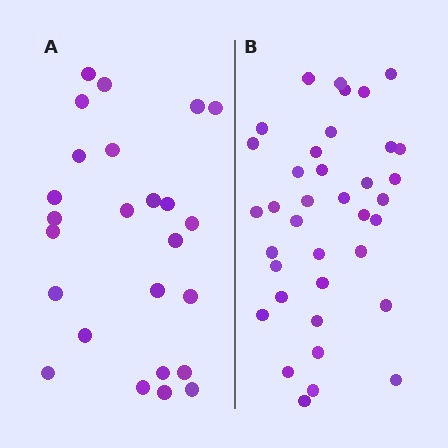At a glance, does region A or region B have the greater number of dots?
Region B (the right region) has more dots.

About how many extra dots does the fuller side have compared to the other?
Region B has roughly 12 or so more dots than region A.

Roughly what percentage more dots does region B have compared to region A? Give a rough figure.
About 50% more.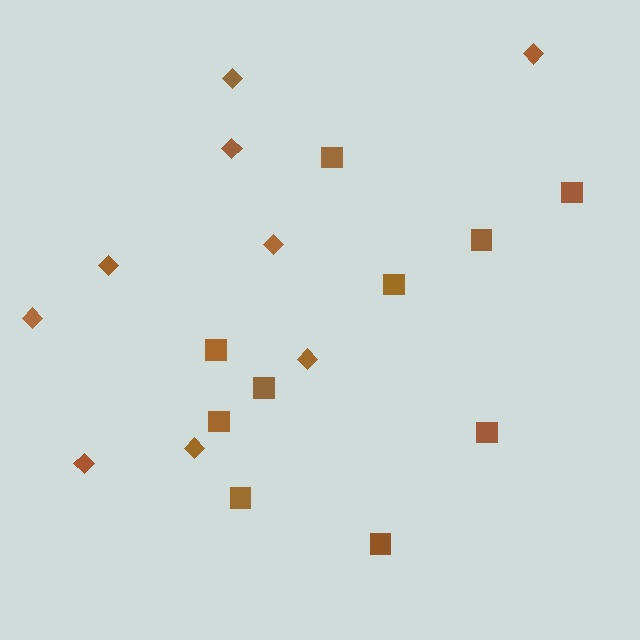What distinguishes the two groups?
There are 2 groups: one group of squares (10) and one group of diamonds (9).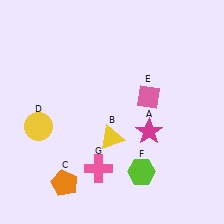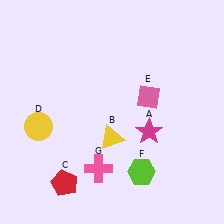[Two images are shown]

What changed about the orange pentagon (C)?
In Image 1, C is orange. In Image 2, it changed to red.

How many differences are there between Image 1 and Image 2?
There is 1 difference between the two images.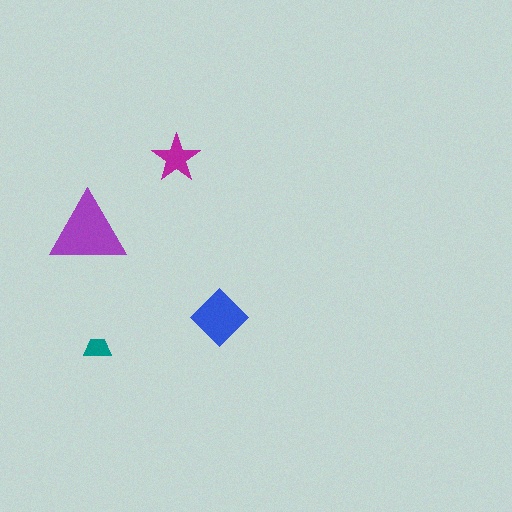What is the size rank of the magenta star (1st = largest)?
3rd.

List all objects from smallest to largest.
The teal trapezoid, the magenta star, the blue diamond, the purple triangle.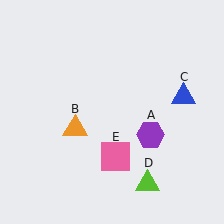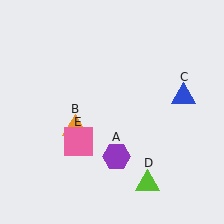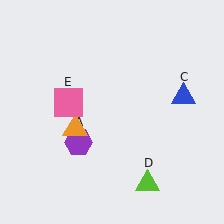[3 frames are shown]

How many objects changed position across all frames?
2 objects changed position: purple hexagon (object A), pink square (object E).